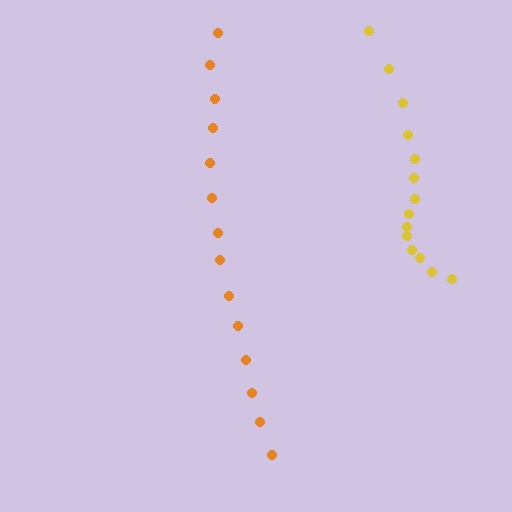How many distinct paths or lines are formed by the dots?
There are 2 distinct paths.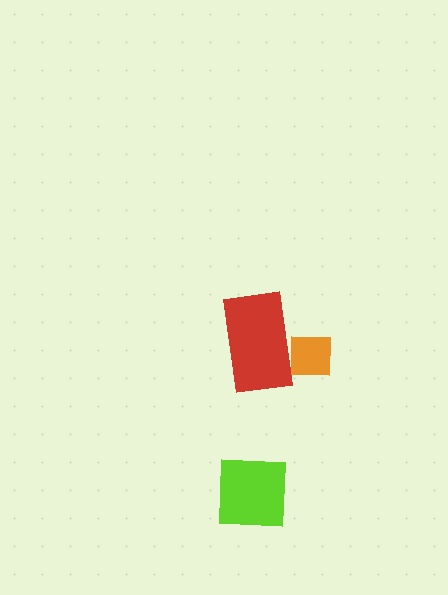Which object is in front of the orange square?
The red rectangle is in front of the orange square.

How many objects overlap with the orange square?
1 object overlaps with the orange square.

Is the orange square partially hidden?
Yes, it is partially covered by another shape.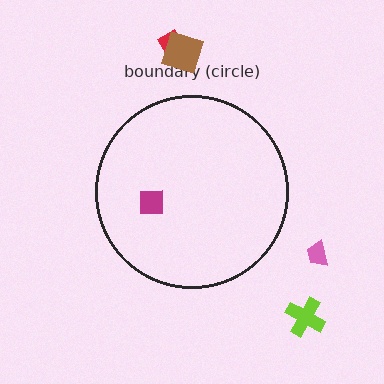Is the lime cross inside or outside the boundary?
Outside.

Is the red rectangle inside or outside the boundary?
Outside.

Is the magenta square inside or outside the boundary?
Inside.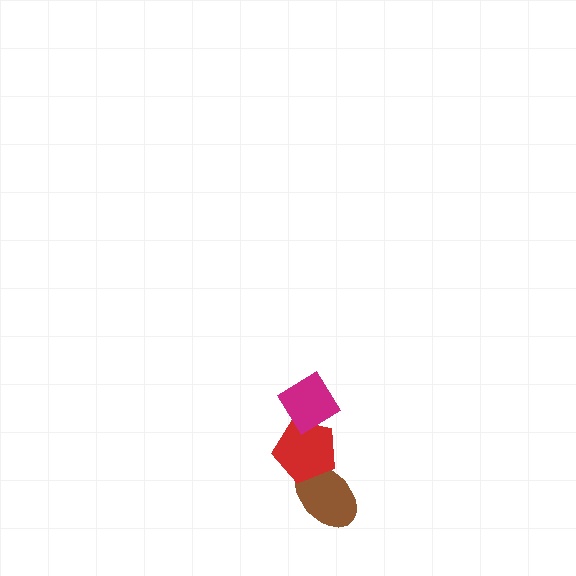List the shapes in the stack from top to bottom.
From top to bottom: the magenta diamond, the red pentagon, the brown ellipse.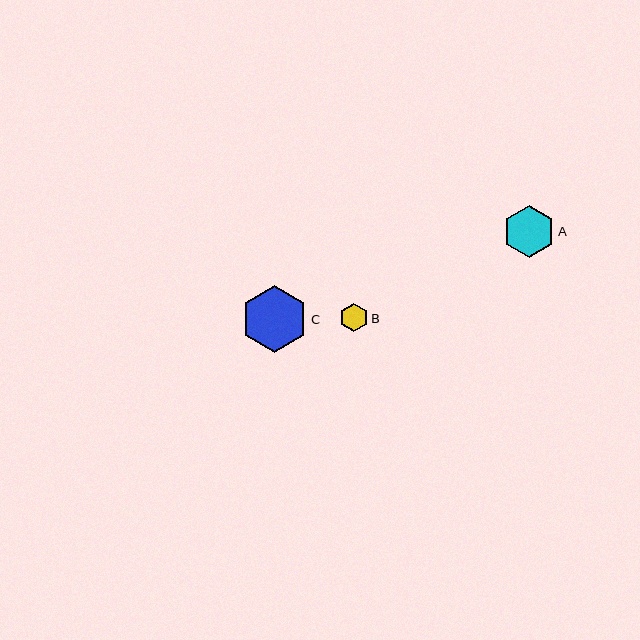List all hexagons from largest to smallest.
From largest to smallest: C, A, B.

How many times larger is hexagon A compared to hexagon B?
Hexagon A is approximately 1.8 times the size of hexagon B.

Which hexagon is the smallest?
Hexagon B is the smallest with a size of approximately 28 pixels.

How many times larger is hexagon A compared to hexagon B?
Hexagon A is approximately 1.8 times the size of hexagon B.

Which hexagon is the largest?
Hexagon C is the largest with a size of approximately 67 pixels.